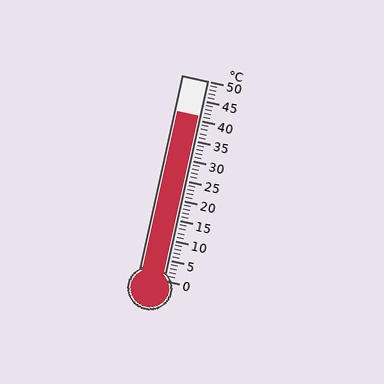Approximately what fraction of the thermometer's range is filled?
The thermometer is filled to approximately 80% of its range.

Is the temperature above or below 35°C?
The temperature is above 35°C.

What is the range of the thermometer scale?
The thermometer scale ranges from 0°C to 50°C.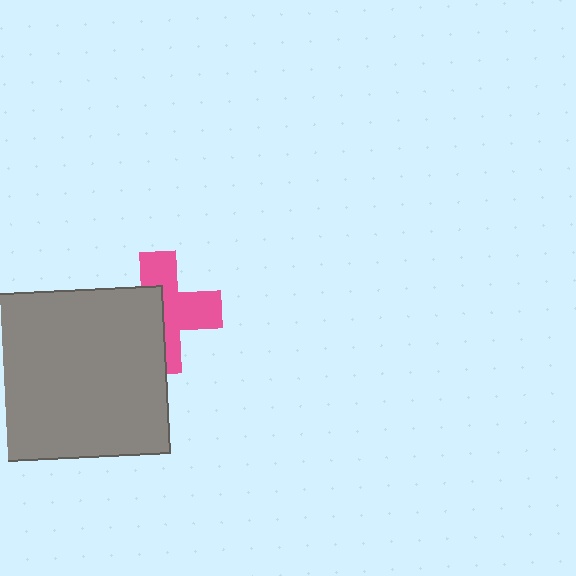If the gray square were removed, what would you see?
You would see the complete pink cross.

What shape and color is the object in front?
The object in front is a gray square.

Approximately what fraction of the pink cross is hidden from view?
Roughly 47% of the pink cross is hidden behind the gray square.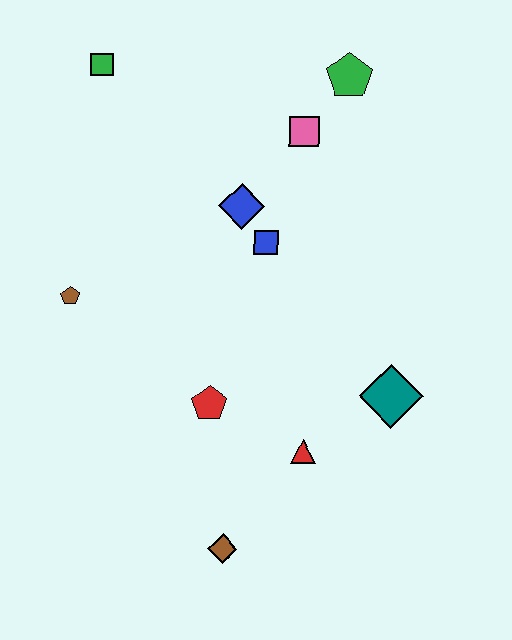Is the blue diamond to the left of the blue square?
Yes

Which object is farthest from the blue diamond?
The brown diamond is farthest from the blue diamond.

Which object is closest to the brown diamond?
The red triangle is closest to the brown diamond.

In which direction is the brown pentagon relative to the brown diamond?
The brown pentagon is above the brown diamond.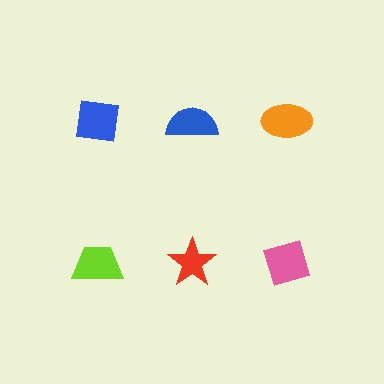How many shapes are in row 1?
3 shapes.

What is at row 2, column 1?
A lime trapezoid.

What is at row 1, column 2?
A blue semicircle.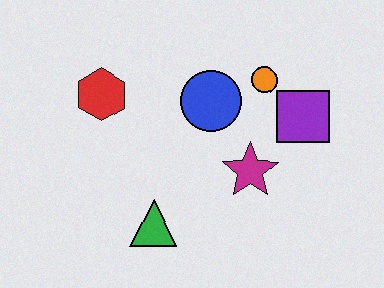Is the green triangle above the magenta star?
No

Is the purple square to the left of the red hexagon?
No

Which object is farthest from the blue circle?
The green triangle is farthest from the blue circle.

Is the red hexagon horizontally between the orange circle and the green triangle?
No